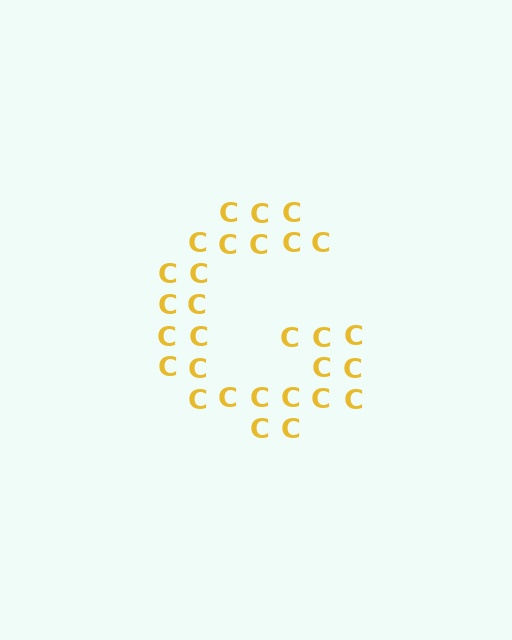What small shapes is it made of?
It is made of small letter C's.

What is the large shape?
The large shape is the letter G.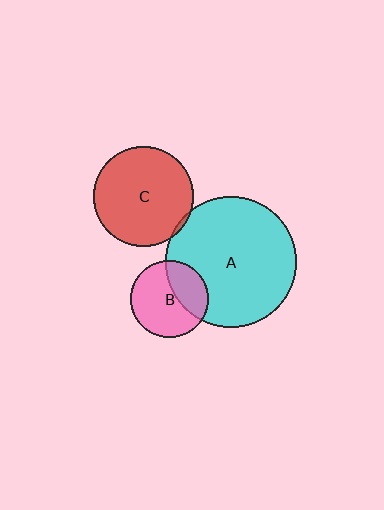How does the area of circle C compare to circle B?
Approximately 1.6 times.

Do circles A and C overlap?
Yes.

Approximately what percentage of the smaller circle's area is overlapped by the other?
Approximately 5%.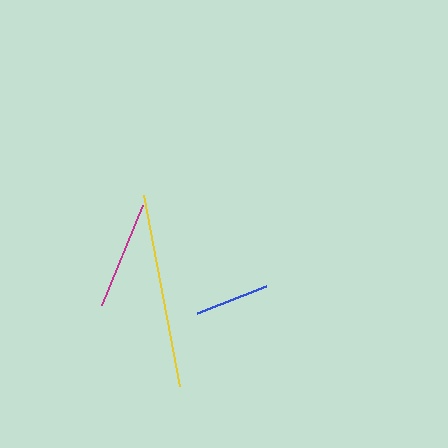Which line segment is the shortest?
The blue line is the shortest at approximately 74 pixels.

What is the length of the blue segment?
The blue segment is approximately 74 pixels long.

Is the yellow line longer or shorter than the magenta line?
The yellow line is longer than the magenta line.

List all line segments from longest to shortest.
From longest to shortest: yellow, magenta, blue.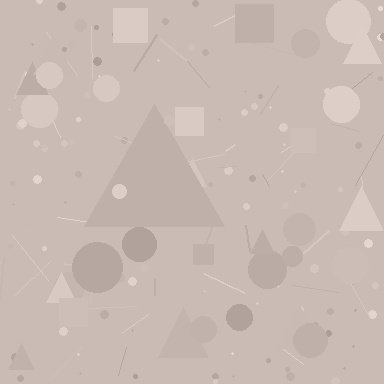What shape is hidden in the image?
A triangle is hidden in the image.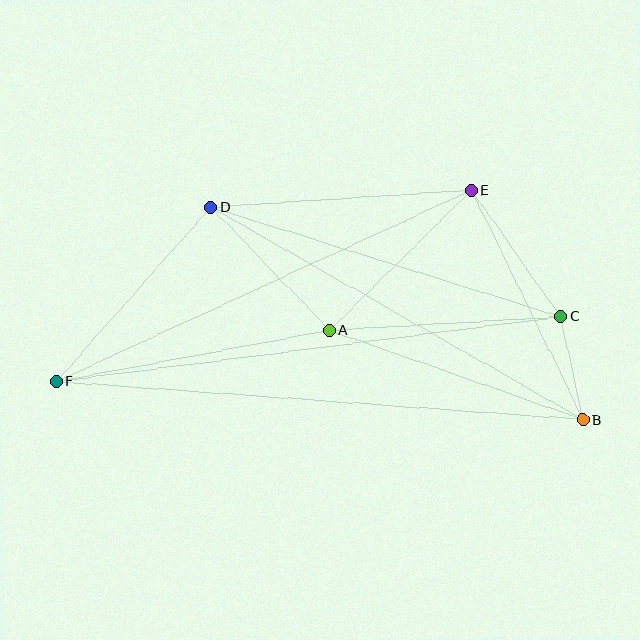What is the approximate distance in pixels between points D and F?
The distance between D and F is approximately 233 pixels.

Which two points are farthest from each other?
Points B and F are farthest from each other.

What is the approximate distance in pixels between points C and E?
The distance between C and E is approximately 154 pixels.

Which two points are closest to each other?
Points B and C are closest to each other.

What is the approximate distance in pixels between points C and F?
The distance between C and F is approximately 509 pixels.